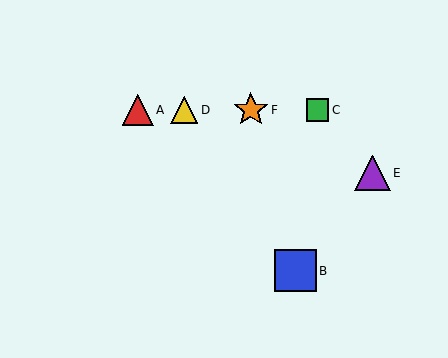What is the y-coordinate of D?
Object D is at y≈110.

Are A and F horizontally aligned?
Yes, both are at y≈110.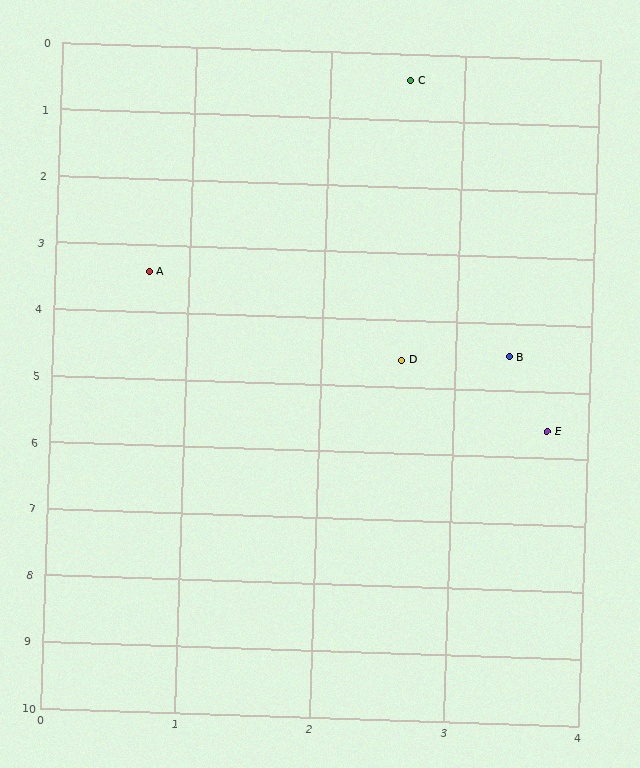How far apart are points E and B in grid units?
Points E and B are about 1.1 grid units apart.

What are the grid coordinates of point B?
Point B is at approximately (3.4, 4.5).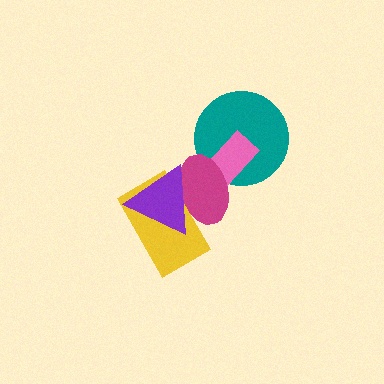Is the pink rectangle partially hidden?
Yes, it is partially covered by another shape.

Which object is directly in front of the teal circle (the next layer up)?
The pink rectangle is directly in front of the teal circle.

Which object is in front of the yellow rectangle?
The purple triangle is in front of the yellow rectangle.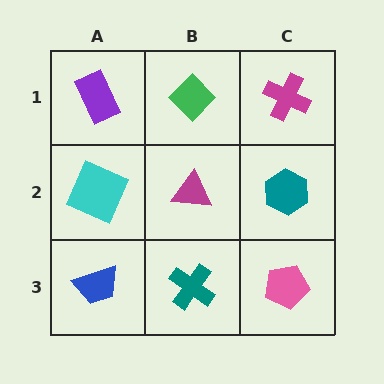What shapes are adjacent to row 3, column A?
A cyan square (row 2, column A), a teal cross (row 3, column B).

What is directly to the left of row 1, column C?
A green diamond.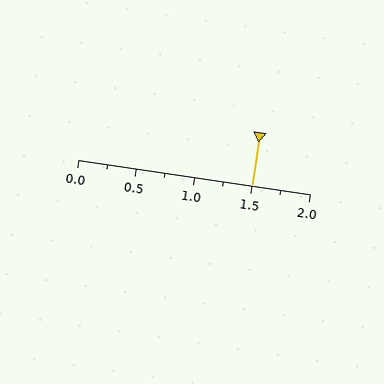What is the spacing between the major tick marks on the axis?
The major ticks are spaced 0.5 apart.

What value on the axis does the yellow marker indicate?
The marker indicates approximately 1.5.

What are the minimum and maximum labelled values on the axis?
The axis runs from 0.0 to 2.0.